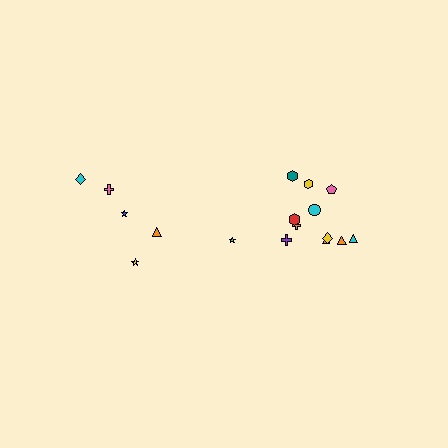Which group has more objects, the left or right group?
The right group.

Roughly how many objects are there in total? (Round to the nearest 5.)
Roughly 15 objects in total.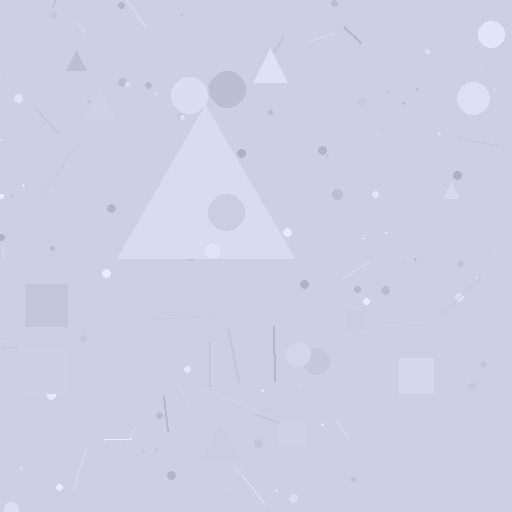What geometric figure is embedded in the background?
A triangle is embedded in the background.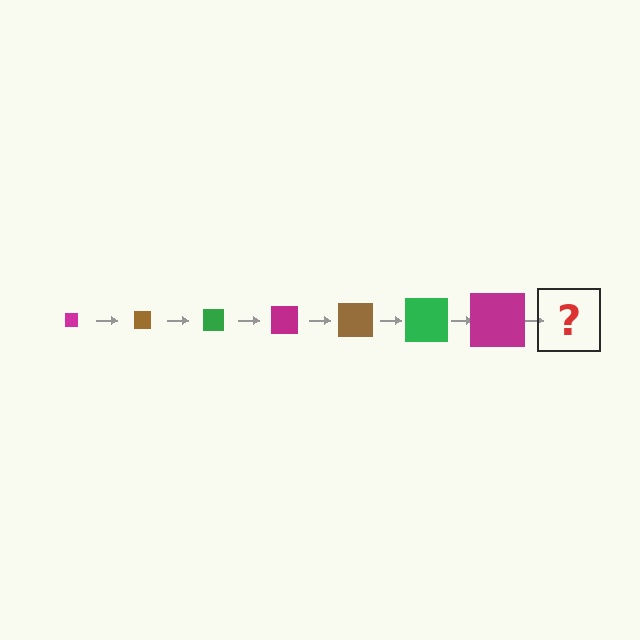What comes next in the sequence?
The next element should be a brown square, larger than the previous one.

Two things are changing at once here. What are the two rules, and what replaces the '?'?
The two rules are that the square grows larger each step and the color cycles through magenta, brown, and green. The '?' should be a brown square, larger than the previous one.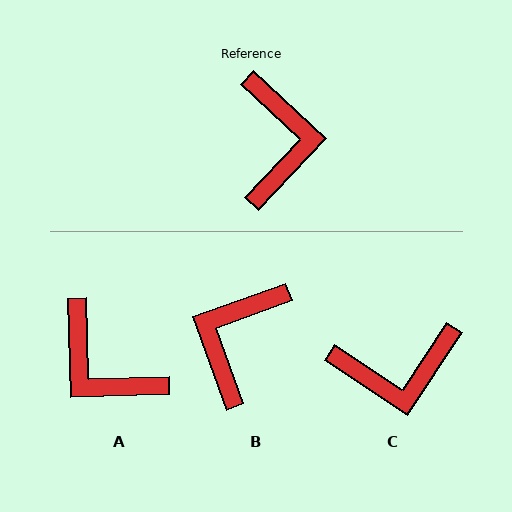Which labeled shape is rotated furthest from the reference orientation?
B, about 153 degrees away.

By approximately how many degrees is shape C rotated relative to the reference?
Approximately 80 degrees clockwise.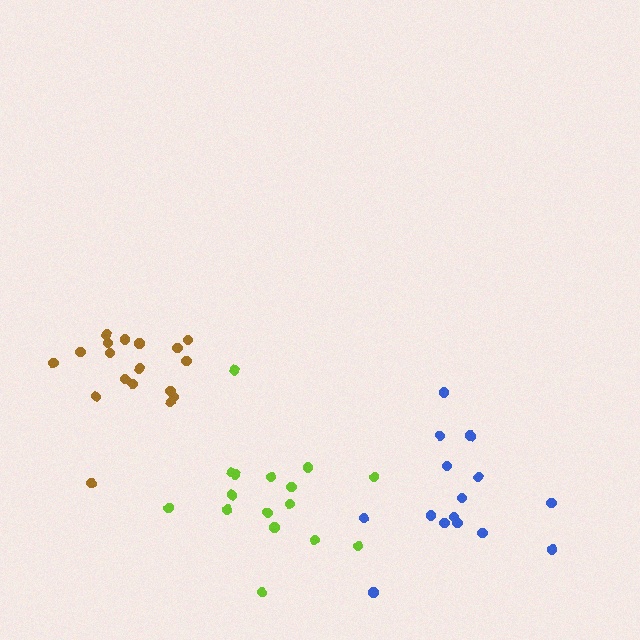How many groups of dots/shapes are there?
There are 3 groups.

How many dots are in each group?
Group 1: 18 dots, Group 2: 16 dots, Group 3: 15 dots (49 total).